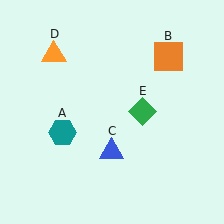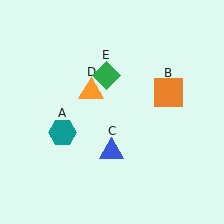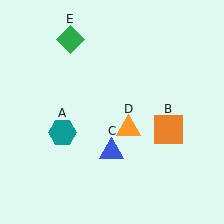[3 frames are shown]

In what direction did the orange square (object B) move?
The orange square (object B) moved down.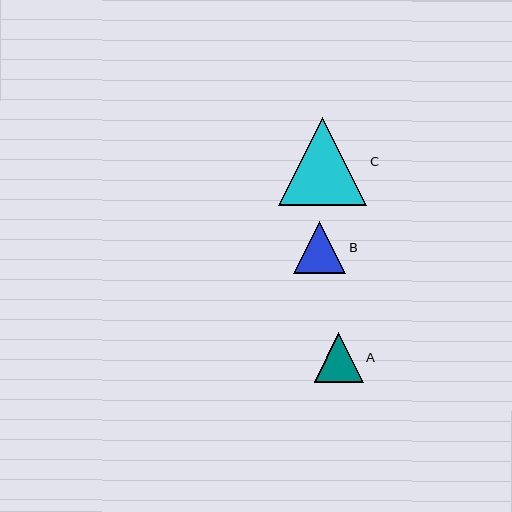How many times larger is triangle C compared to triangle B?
Triangle C is approximately 1.7 times the size of triangle B.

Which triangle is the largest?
Triangle C is the largest with a size of approximately 88 pixels.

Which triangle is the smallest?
Triangle A is the smallest with a size of approximately 49 pixels.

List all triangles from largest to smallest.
From largest to smallest: C, B, A.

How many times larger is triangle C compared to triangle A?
Triangle C is approximately 1.8 times the size of triangle A.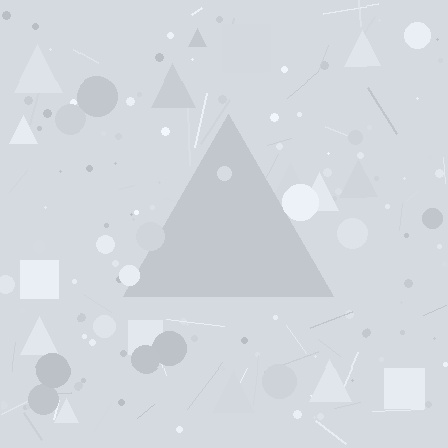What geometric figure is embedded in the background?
A triangle is embedded in the background.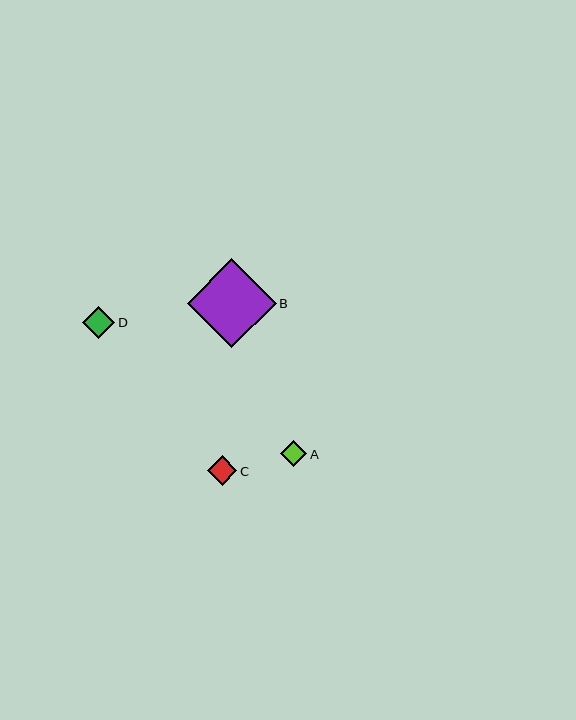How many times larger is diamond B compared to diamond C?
Diamond B is approximately 3.0 times the size of diamond C.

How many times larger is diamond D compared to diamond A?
Diamond D is approximately 1.2 times the size of diamond A.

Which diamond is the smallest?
Diamond A is the smallest with a size of approximately 26 pixels.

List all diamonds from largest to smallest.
From largest to smallest: B, D, C, A.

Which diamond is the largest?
Diamond B is the largest with a size of approximately 89 pixels.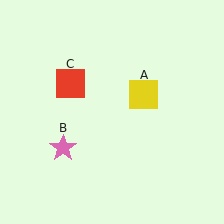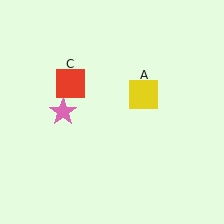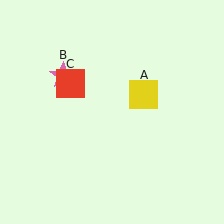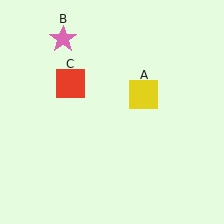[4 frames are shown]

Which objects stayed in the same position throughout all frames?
Yellow square (object A) and red square (object C) remained stationary.